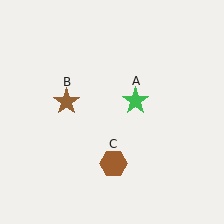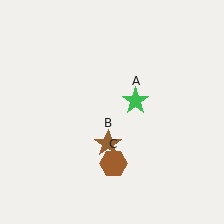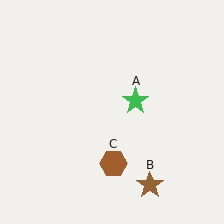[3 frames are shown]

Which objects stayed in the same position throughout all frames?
Green star (object A) and brown hexagon (object C) remained stationary.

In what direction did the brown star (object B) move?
The brown star (object B) moved down and to the right.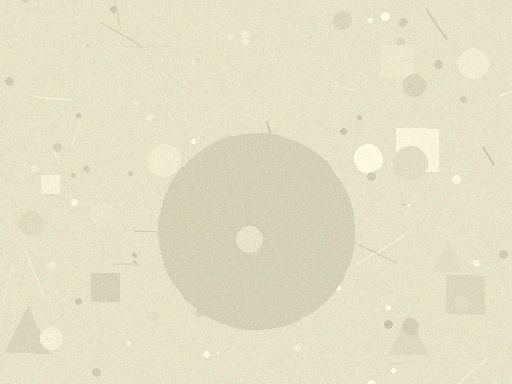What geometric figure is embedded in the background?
A circle is embedded in the background.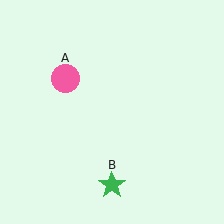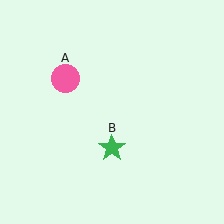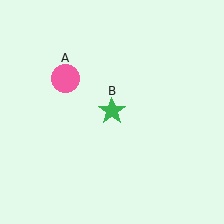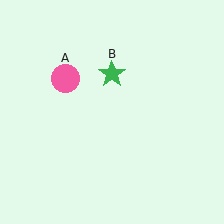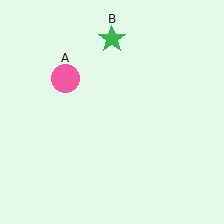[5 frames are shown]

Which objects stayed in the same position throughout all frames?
Pink circle (object A) remained stationary.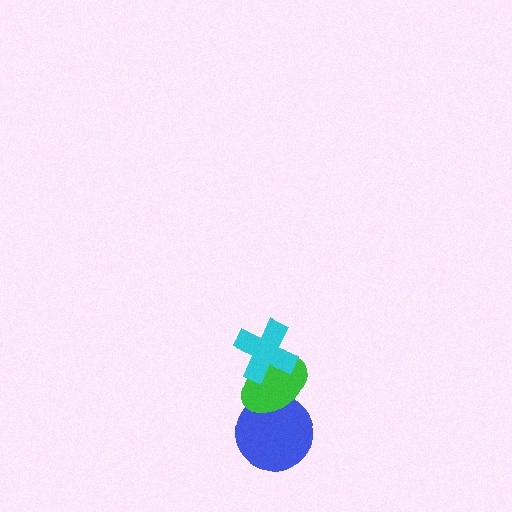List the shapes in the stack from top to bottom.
From top to bottom: the cyan cross, the green ellipse, the blue circle.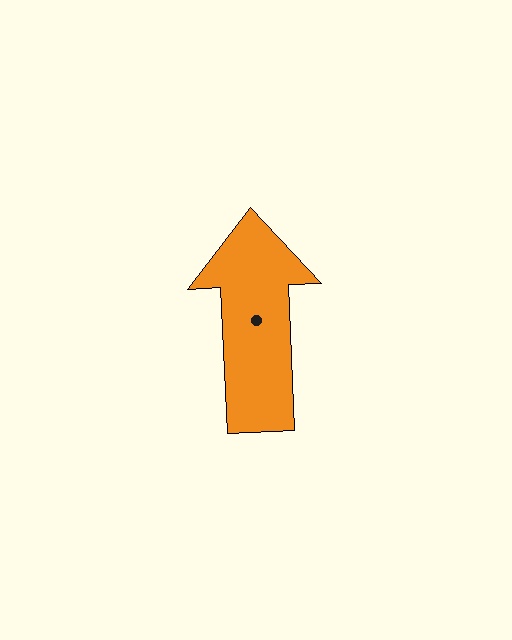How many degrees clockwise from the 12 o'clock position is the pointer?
Approximately 357 degrees.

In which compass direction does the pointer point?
North.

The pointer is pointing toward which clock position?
Roughly 12 o'clock.